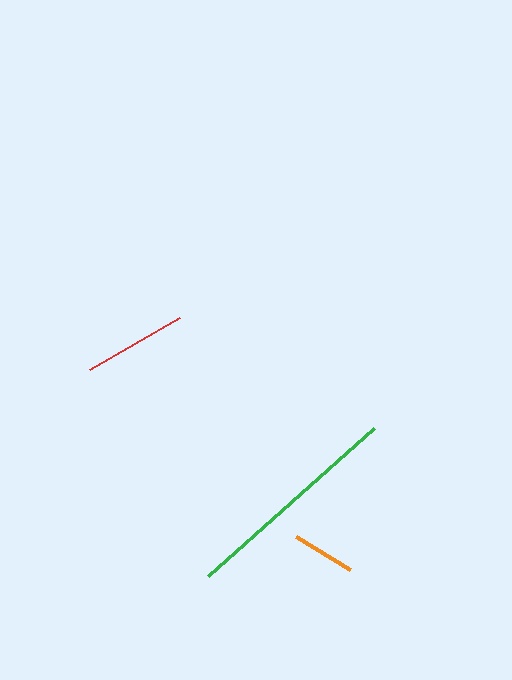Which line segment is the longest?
The green line is the longest at approximately 223 pixels.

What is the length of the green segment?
The green segment is approximately 223 pixels long.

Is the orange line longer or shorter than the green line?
The green line is longer than the orange line.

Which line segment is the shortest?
The orange line is the shortest at approximately 64 pixels.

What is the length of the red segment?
The red segment is approximately 104 pixels long.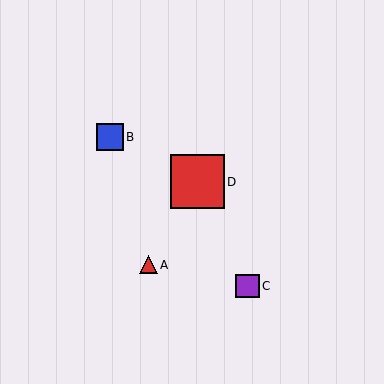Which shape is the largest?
The red square (labeled D) is the largest.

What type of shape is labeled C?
Shape C is a purple square.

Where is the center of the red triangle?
The center of the red triangle is at (148, 265).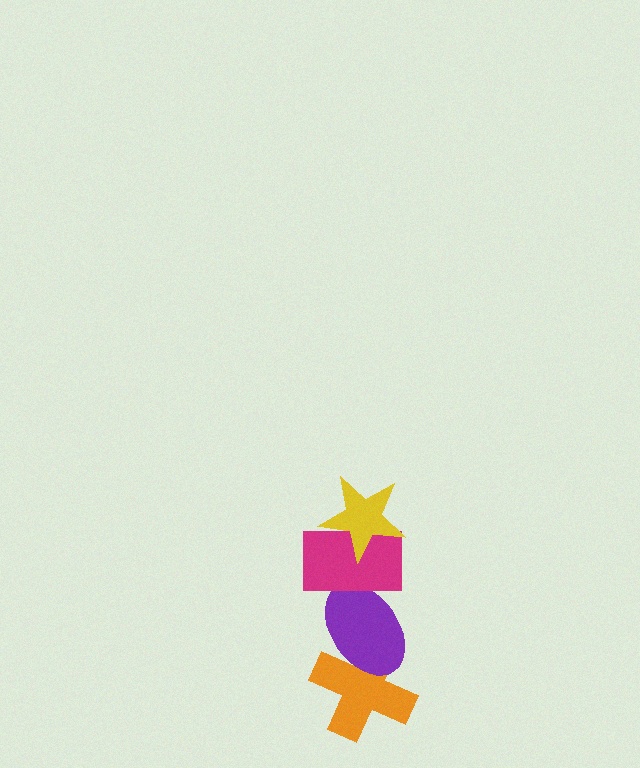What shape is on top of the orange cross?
The purple ellipse is on top of the orange cross.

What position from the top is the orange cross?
The orange cross is 4th from the top.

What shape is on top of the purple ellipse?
The magenta rectangle is on top of the purple ellipse.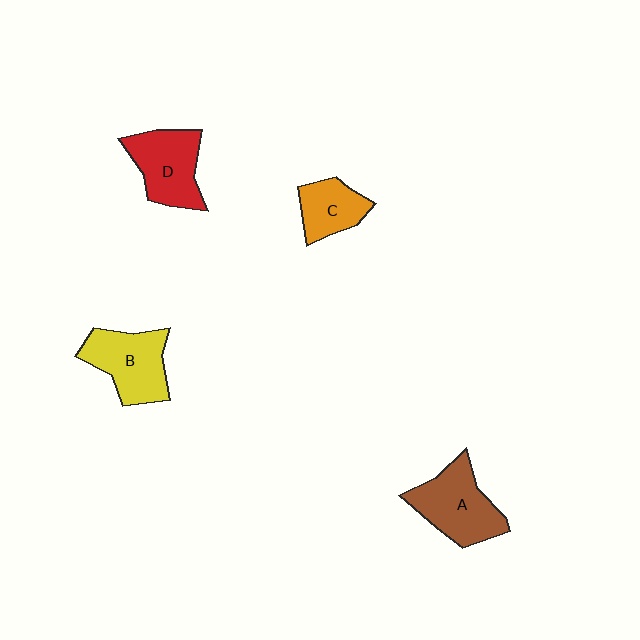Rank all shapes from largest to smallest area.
From largest to smallest: A (brown), B (yellow), D (red), C (orange).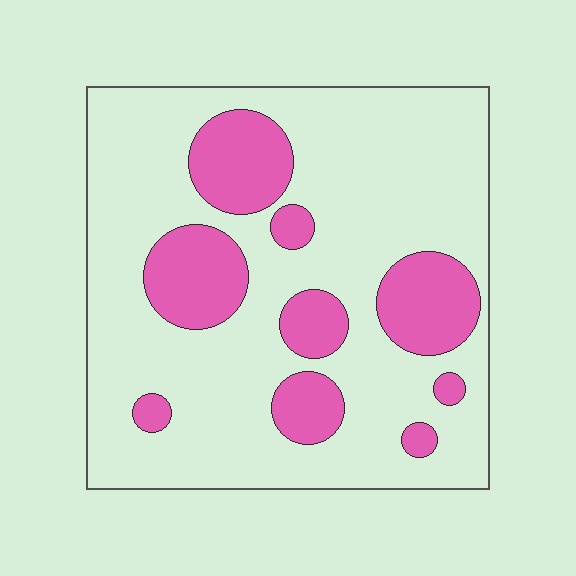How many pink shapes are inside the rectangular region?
9.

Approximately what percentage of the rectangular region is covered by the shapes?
Approximately 25%.